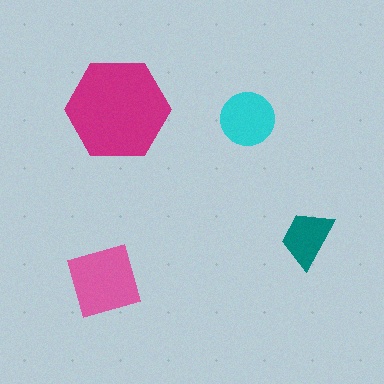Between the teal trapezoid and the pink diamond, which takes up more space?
The pink diamond.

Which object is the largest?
The magenta hexagon.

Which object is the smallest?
The teal trapezoid.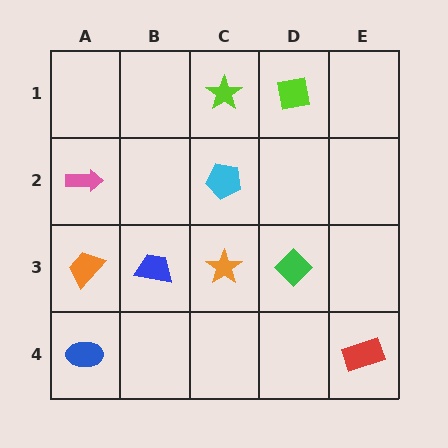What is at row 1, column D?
A lime square.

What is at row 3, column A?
An orange trapezoid.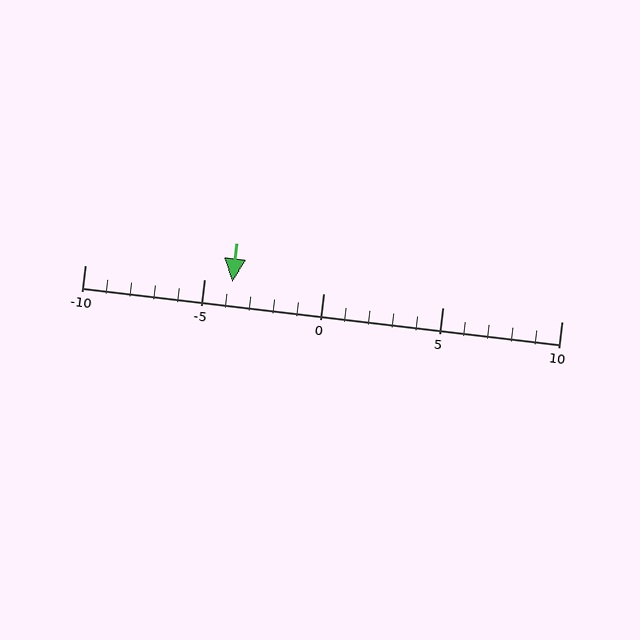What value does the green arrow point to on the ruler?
The green arrow points to approximately -4.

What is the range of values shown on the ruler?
The ruler shows values from -10 to 10.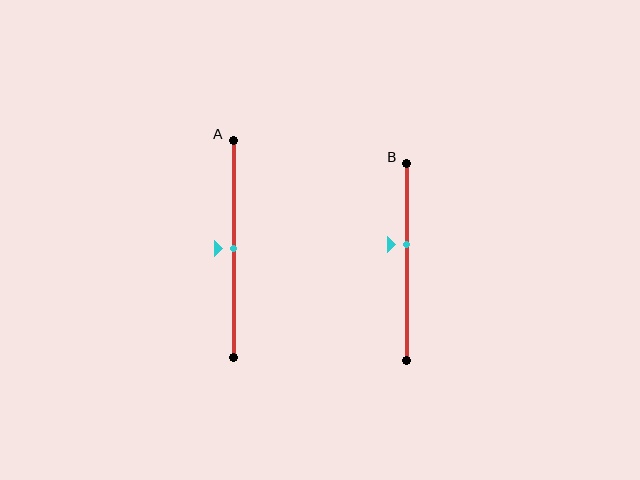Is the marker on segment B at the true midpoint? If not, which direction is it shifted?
No, the marker on segment B is shifted upward by about 9% of the segment length.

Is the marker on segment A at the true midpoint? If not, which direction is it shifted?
Yes, the marker on segment A is at the true midpoint.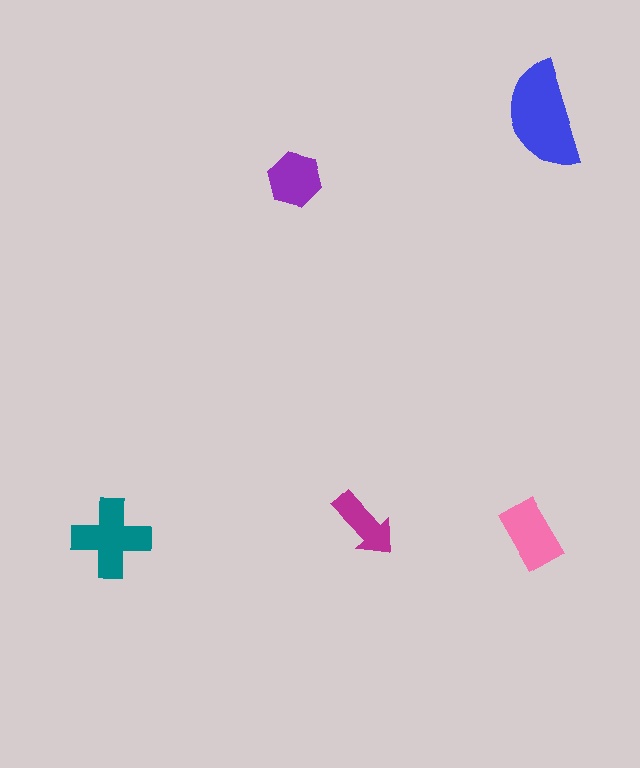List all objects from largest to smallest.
The blue semicircle, the teal cross, the pink rectangle, the purple hexagon, the magenta arrow.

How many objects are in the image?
There are 5 objects in the image.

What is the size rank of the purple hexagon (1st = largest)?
4th.